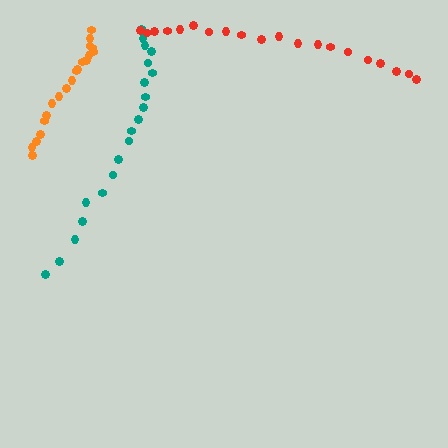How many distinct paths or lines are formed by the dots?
There are 3 distinct paths.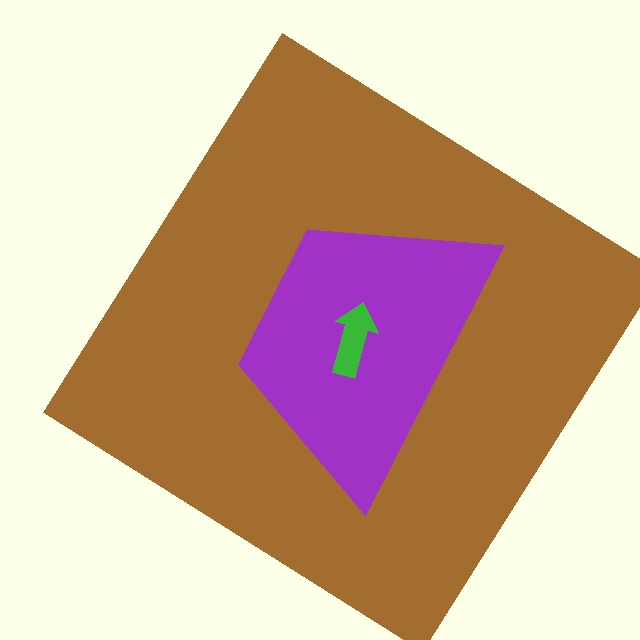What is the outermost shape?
The brown diamond.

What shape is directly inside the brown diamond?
The purple trapezoid.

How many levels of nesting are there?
3.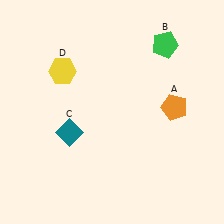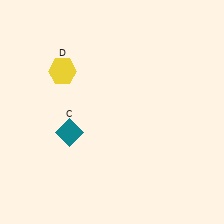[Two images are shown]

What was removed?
The orange pentagon (A), the green pentagon (B) were removed in Image 2.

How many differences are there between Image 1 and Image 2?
There are 2 differences between the two images.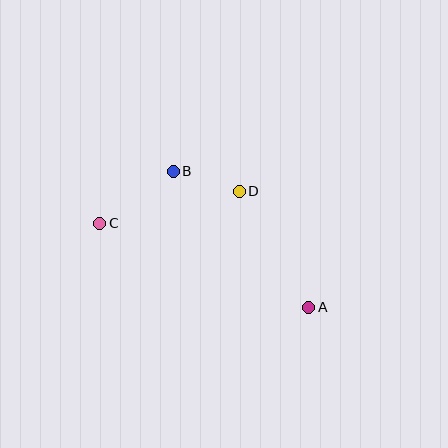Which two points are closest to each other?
Points B and D are closest to each other.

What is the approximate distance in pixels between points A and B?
The distance between A and B is approximately 192 pixels.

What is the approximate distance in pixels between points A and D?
The distance between A and D is approximately 135 pixels.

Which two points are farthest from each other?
Points A and C are farthest from each other.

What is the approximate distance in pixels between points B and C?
The distance between B and C is approximately 90 pixels.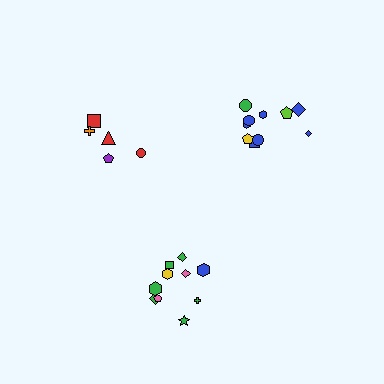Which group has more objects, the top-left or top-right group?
The top-right group.